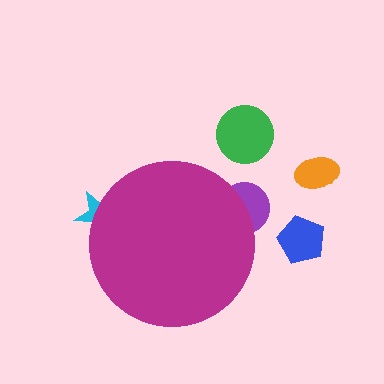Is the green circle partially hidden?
No, the green circle is fully visible.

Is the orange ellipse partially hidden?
No, the orange ellipse is fully visible.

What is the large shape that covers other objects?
A magenta circle.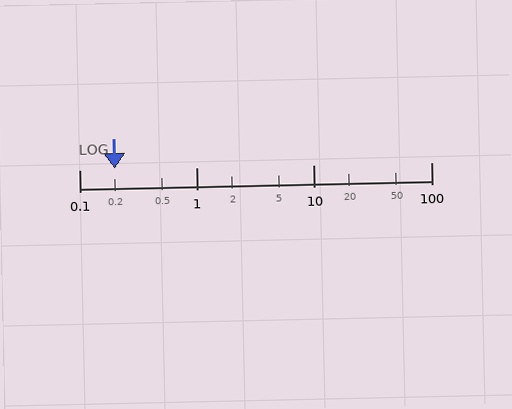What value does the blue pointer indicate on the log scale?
The pointer indicates approximately 0.2.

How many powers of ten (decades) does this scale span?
The scale spans 3 decades, from 0.1 to 100.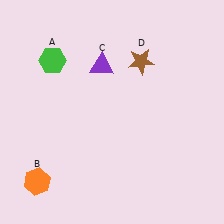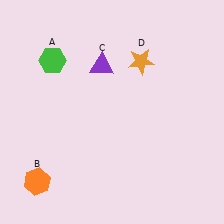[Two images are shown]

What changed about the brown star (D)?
In Image 1, D is brown. In Image 2, it changed to orange.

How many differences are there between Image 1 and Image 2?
There is 1 difference between the two images.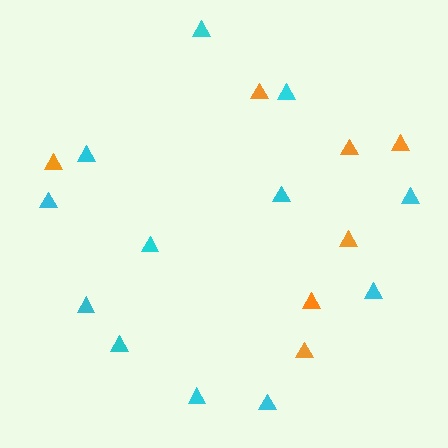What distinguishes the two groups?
There are 2 groups: one group of orange triangles (7) and one group of cyan triangles (12).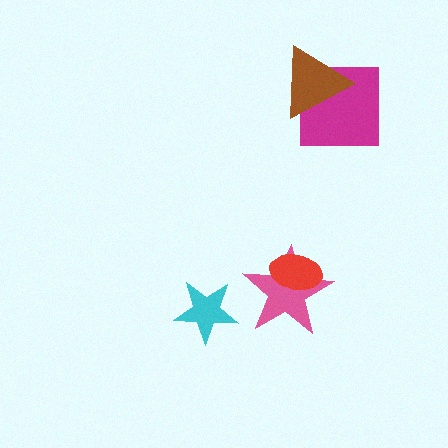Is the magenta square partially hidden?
Yes, it is partially covered by another shape.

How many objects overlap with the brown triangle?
1 object overlaps with the brown triangle.